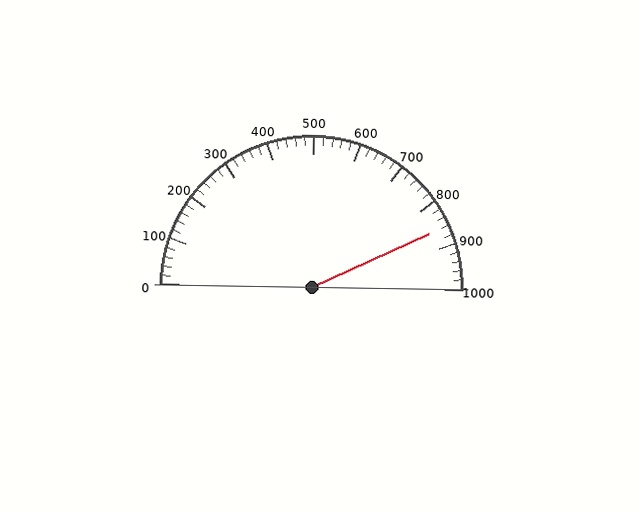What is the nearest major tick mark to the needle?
The nearest major tick mark is 900.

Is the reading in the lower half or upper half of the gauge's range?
The reading is in the upper half of the range (0 to 1000).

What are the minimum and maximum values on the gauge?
The gauge ranges from 0 to 1000.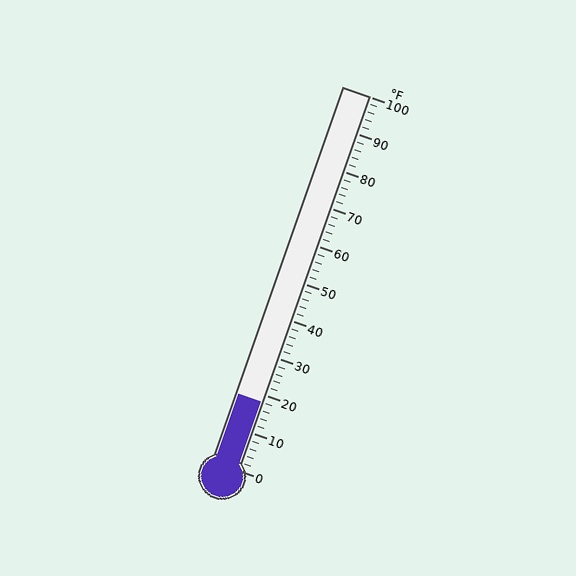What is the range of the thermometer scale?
The thermometer scale ranges from 0°F to 100°F.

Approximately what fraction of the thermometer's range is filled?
The thermometer is filled to approximately 20% of its range.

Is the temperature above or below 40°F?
The temperature is below 40°F.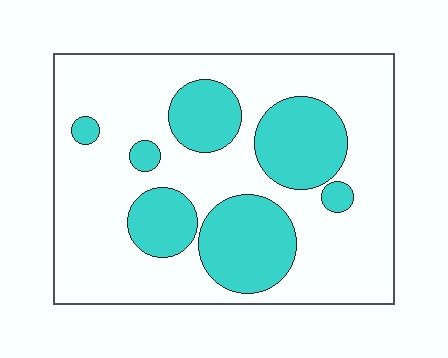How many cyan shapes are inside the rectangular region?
7.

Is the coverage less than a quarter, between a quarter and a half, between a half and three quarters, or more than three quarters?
Between a quarter and a half.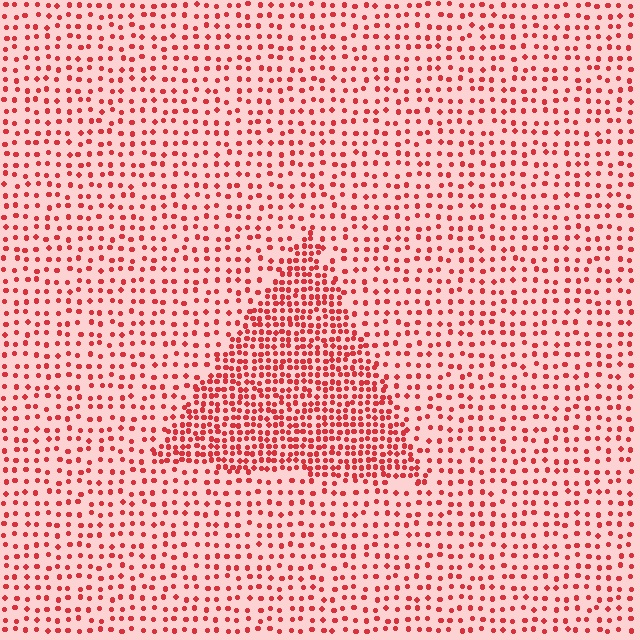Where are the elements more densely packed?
The elements are more densely packed inside the triangle boundary.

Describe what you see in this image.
The image contains small red elements arranged at two different densities. A triangle-shaped region is visible where the elements are more densely packed than the surrounding area.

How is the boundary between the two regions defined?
The boundary is defined by a change in element density (approximately 2.2x ratio). All elements are the same color, size, and shape.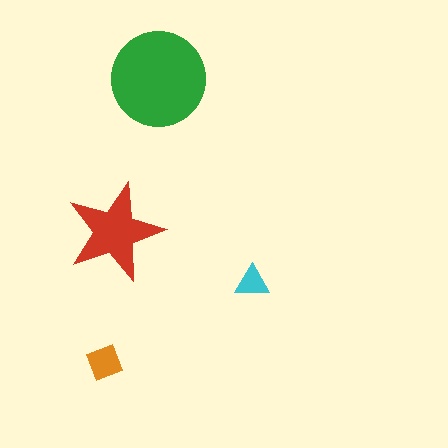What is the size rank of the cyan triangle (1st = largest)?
4th.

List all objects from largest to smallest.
The green circle, the red star, the orange diamond, the cyan triangle.